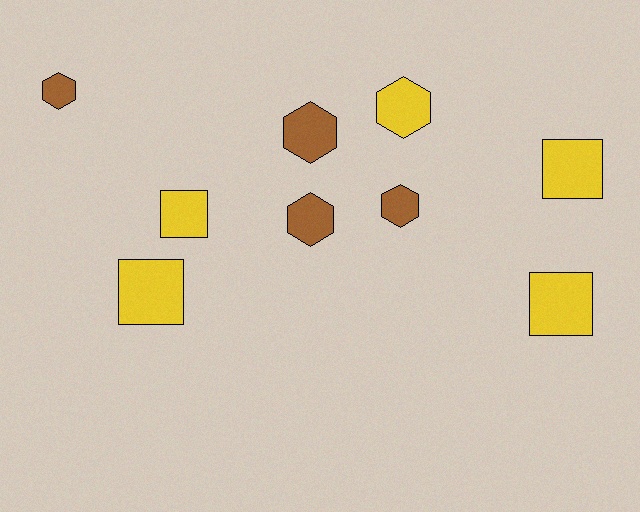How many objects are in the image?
There are 9 objects.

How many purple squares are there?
There are no purple squares.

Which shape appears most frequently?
Hexagon, with 5 objects.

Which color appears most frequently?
Yellow, with 5 objects.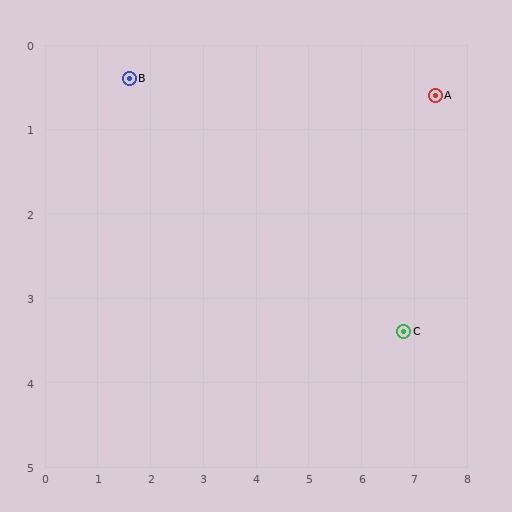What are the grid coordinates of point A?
Point A is at approximately (7.4, 0.6).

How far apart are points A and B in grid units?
Points A and B are about 5.8 grid units apart.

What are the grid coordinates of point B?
Point B is at approximately (1.6, 0.4).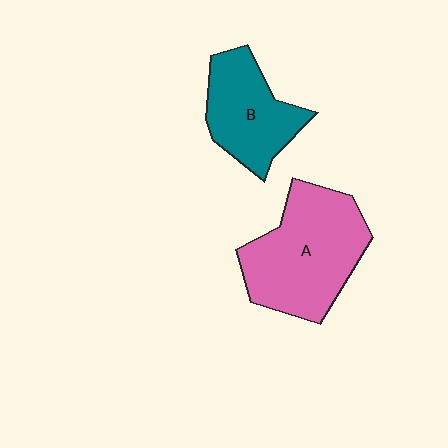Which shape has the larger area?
Shape A (pink).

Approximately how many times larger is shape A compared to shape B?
Approximately 1.5 times.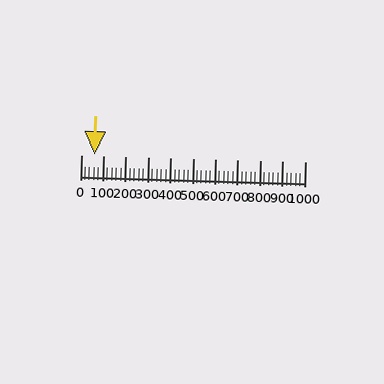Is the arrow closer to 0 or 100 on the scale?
The arrow is closer to 100.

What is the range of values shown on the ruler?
The ruler shows values from 0 to 1000.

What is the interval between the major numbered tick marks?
The major tick marks are spaced 100 units apart.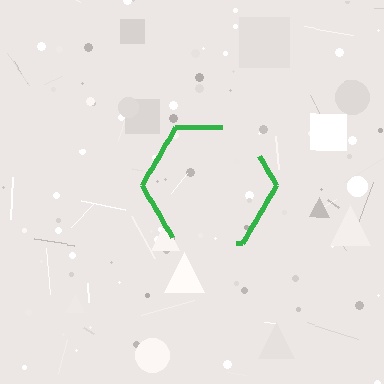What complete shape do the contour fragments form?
The contour fragments form a hexagon.